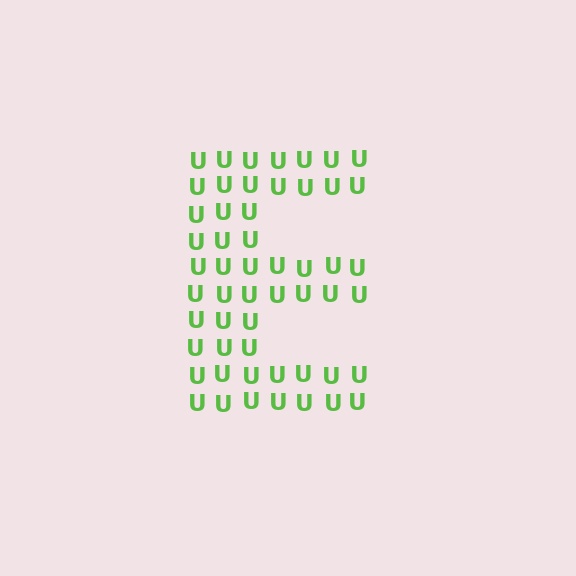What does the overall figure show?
The overall figure shows the letter E.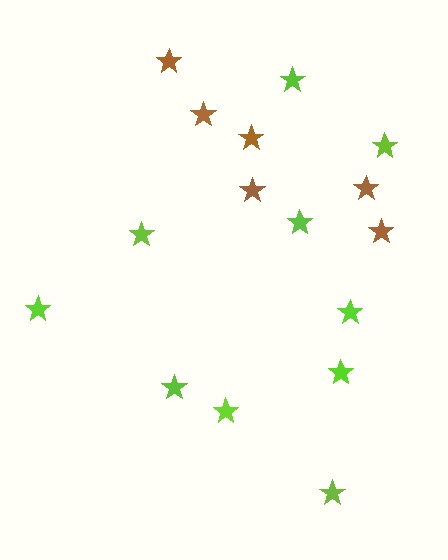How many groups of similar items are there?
There are 2 groups: one group of brown stars (6) and one group of lime stars (10).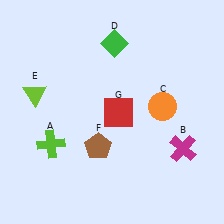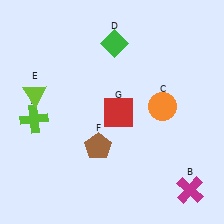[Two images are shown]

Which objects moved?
The objects that moved are: the lime cross (A), the magenta cross (B).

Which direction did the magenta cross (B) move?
The magenta cross (B) moved down.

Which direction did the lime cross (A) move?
The lime cross (A) moved up.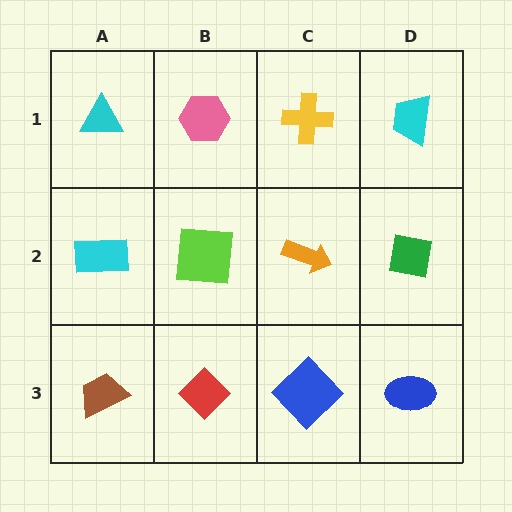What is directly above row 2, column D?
A cyan trapezoid.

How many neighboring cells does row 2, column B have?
4.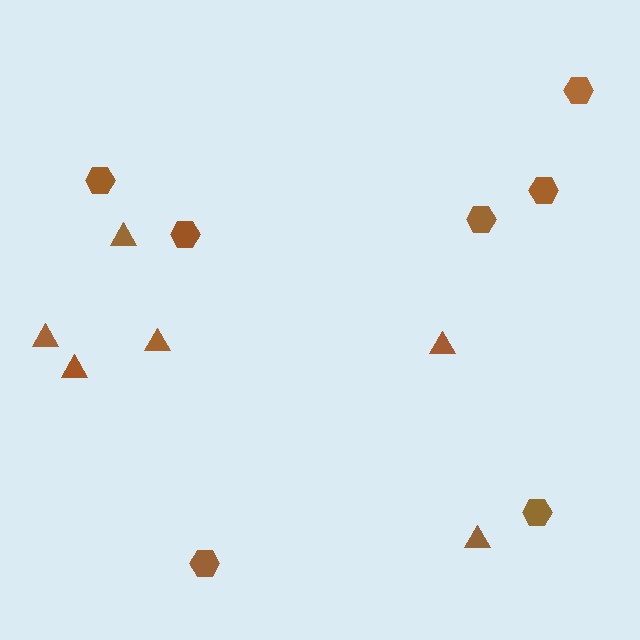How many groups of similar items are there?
There are 2 groups: one group of hexagons (7) and one group of triangles (6).